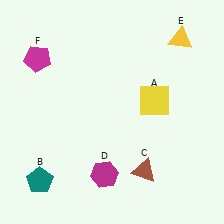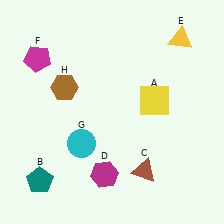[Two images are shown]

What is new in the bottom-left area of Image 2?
A cyan circle (G) was added in the bottom-left area of Image 2.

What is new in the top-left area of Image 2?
A brown hexagon (H) was added in the top-left area of Image 2.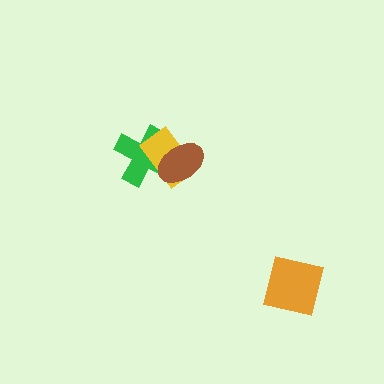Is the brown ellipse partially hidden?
No, no other shape covers it.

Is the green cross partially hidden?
Yes, it is partially covered by another shape.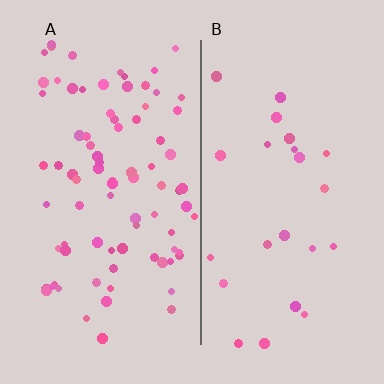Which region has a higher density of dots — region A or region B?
A (the left).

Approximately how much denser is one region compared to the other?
Approximately 3.5× — region A over region B.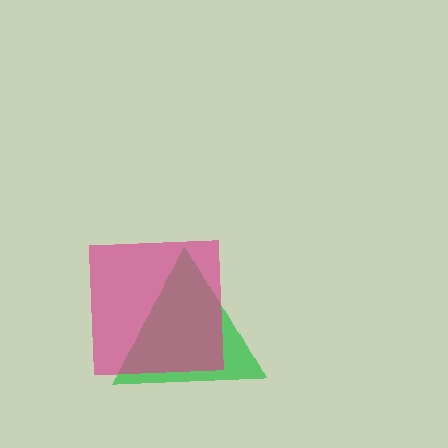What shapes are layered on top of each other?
The layered shapes are: a green triangle, a magenta square.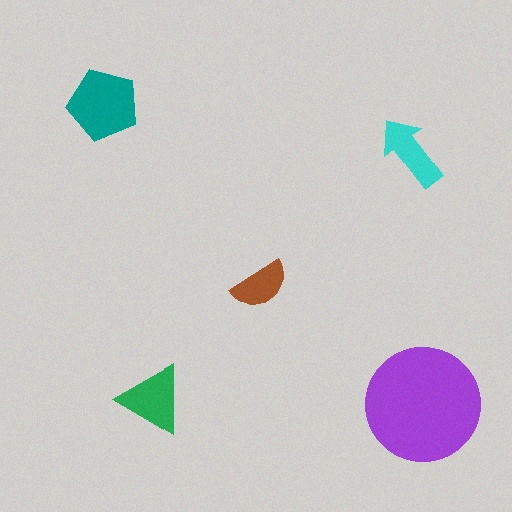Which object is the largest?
The purple circle.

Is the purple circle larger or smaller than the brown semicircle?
Larger.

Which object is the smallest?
The brown semicircle.